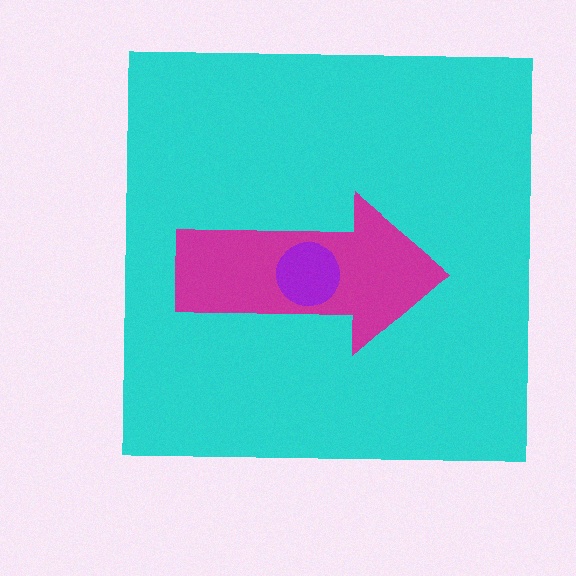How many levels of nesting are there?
3.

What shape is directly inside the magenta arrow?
The purple circle.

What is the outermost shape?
The cyan square.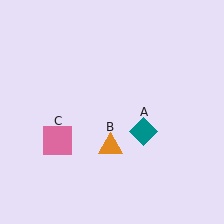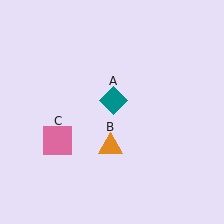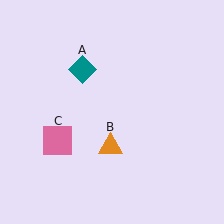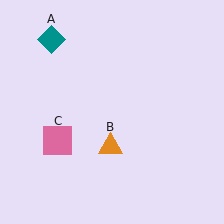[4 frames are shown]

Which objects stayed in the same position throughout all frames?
Orange triangle (object B) and pink square (object C) remained stationary.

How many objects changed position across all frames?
1 object changed position: teal diamond (object A).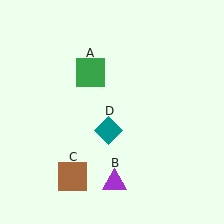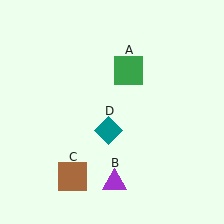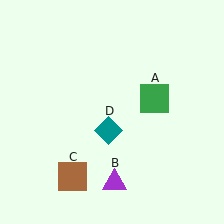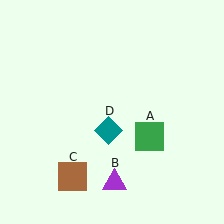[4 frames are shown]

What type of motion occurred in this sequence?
The green square (object A) rotated clockwise around the center of the scene.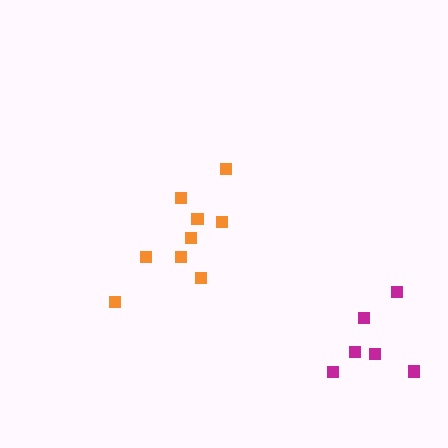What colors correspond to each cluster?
The clusters are colored: magenta, orange.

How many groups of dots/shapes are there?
There are 2 groups.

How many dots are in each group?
Group 1: 6 dots, Group 2: 9 dots (15 total).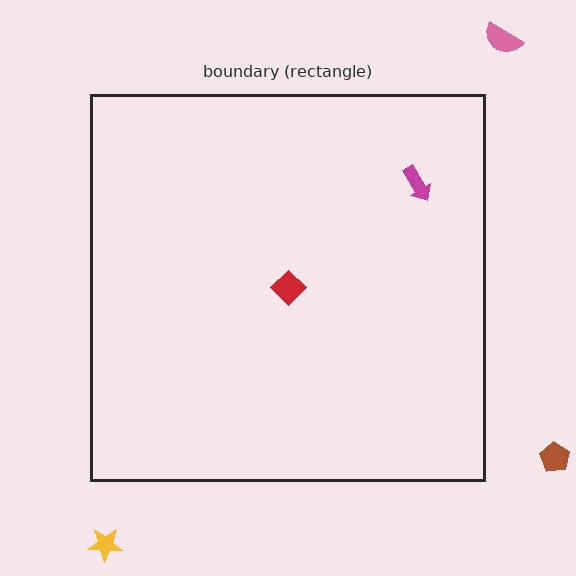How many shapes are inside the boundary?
2 inside, 3 outside.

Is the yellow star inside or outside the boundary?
Outside.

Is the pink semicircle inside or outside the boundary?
Outside.